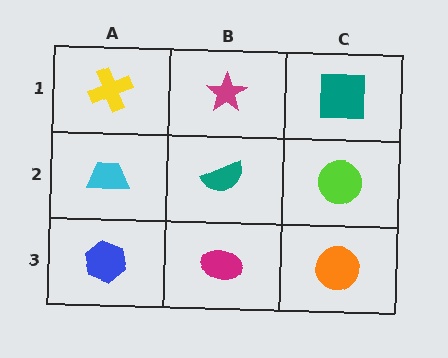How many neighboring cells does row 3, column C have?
2.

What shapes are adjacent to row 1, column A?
A cyan trapezoid (row 2, column A), a magenta star (row 1, column B).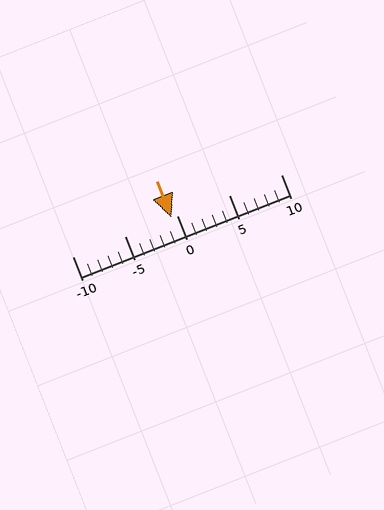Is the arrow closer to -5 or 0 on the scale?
The arrow is closer to 0.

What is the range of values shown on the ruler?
The ruler shows values from -10 to 10.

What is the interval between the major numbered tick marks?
The major tick marks are spaced 5 units apart.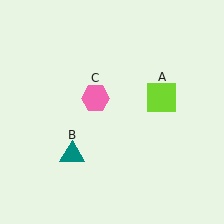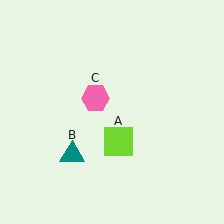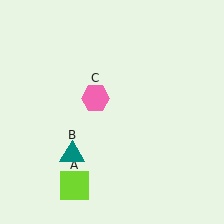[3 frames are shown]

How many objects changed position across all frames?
1 object changed position: lime square (object A).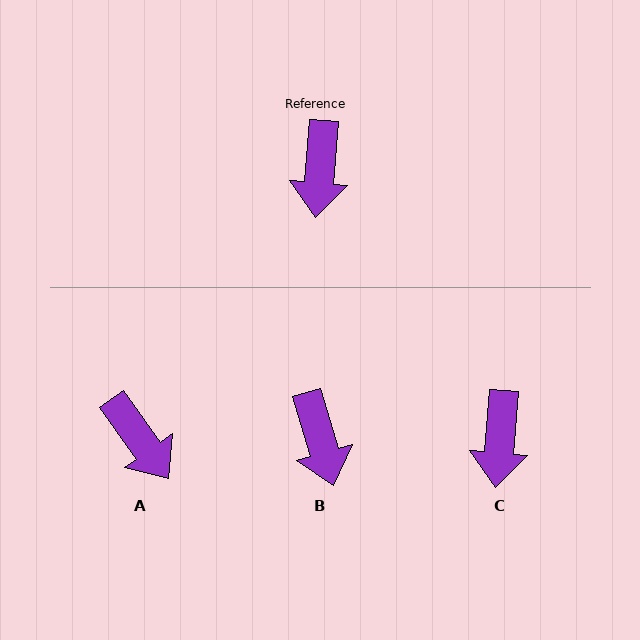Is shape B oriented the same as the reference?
No, it is off by about 22 degrees.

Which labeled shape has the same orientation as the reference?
C.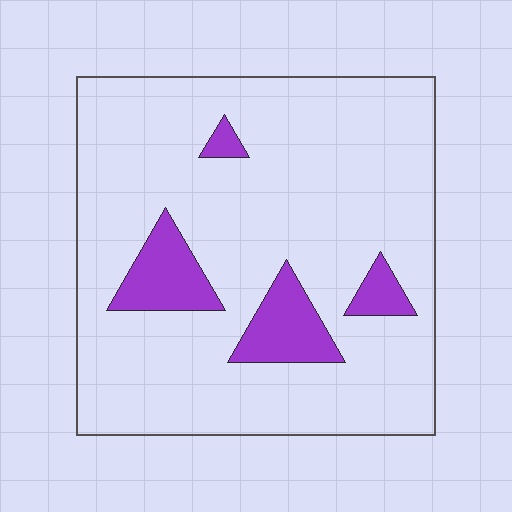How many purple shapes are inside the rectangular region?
4.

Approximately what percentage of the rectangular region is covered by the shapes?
Approximately 10%.